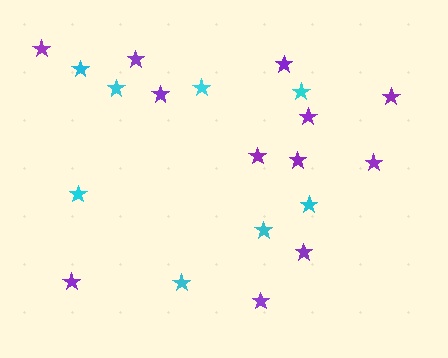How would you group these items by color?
There are 2 groups: one group of purple stars (12) and one group of cyan stars (8).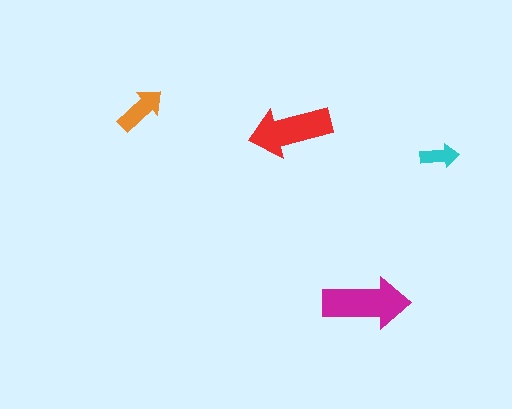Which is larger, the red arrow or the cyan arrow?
The red one.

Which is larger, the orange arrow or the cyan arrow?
The orange one.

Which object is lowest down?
The magenta arrow is bottommost.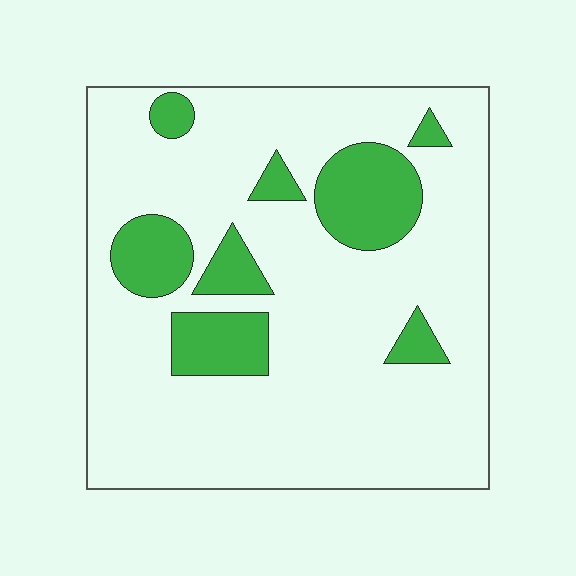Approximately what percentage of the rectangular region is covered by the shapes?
Approximately 20%.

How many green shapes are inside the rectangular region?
8.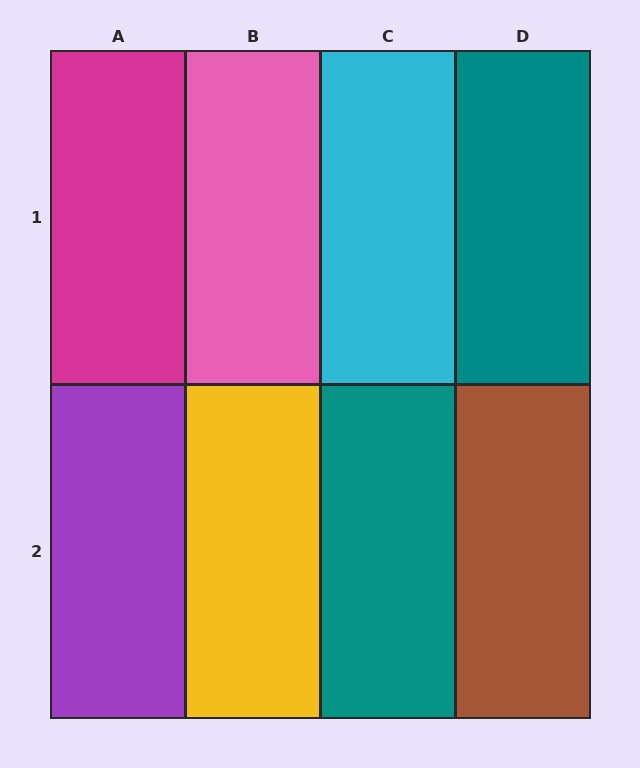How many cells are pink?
1 cell is pink.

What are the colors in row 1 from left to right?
Magenta, pink, cyan, teal.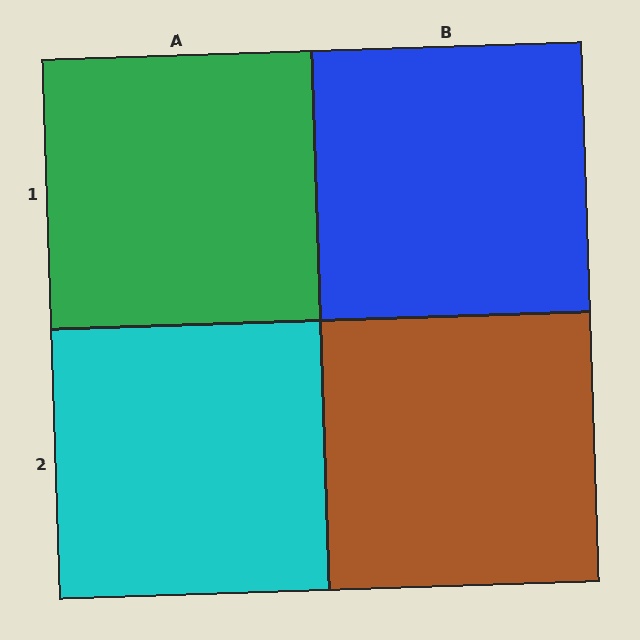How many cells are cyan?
1 cell is cyan.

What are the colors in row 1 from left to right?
Green, blue.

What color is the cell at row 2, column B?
Brown.